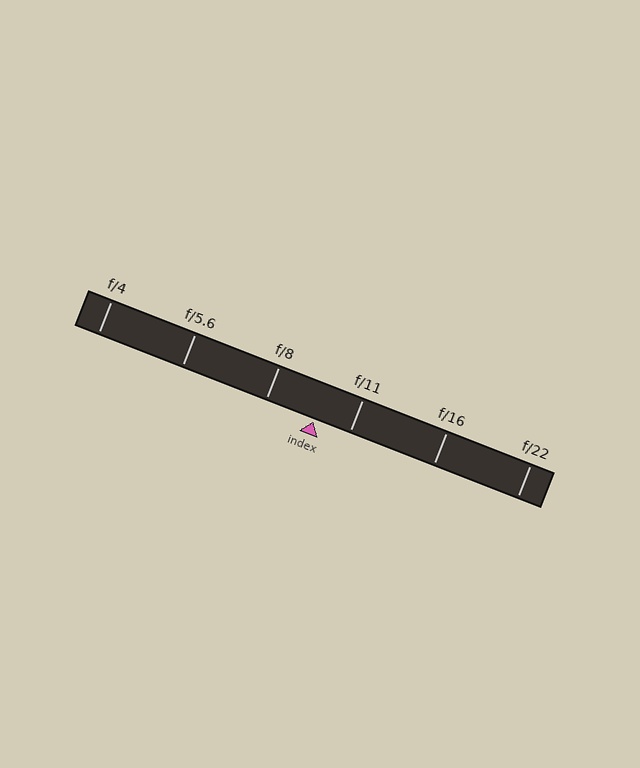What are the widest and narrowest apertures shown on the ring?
The widest aperture shown is f/4 and the narrowest is f/22.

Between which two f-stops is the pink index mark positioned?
The index mark is between f/8 and f/11.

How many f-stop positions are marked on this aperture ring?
There are 6 f-stop positions marked.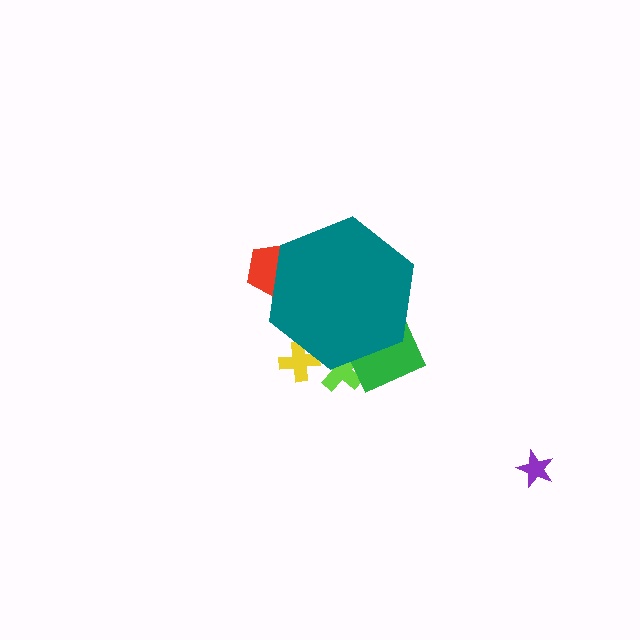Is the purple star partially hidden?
No, the purple star is fully visible.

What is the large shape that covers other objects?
A teal hexagon.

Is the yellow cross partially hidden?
Yes, the yellow cross is partially hidden behind the teal hexagon.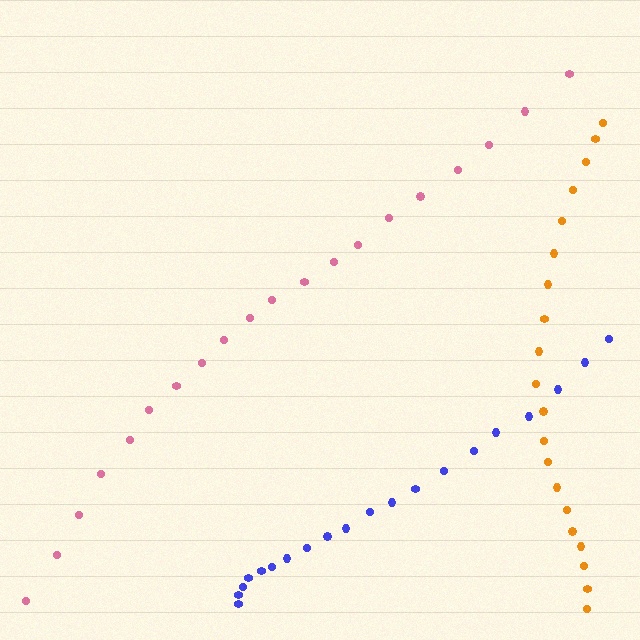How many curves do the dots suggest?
There are 3 distinct paths.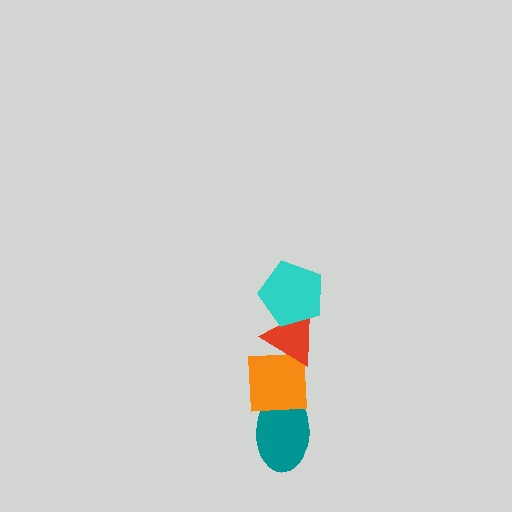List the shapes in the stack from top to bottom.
From top to bottom: the cyan pentagon, the red triangle, the orange square, the teal ellipse.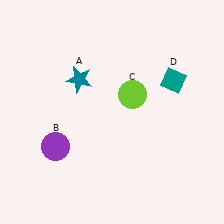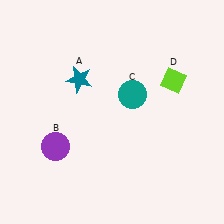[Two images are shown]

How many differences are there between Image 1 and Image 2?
There are 2 differences between the two images.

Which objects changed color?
C changed from lime to teal. D changed from teal to lime.